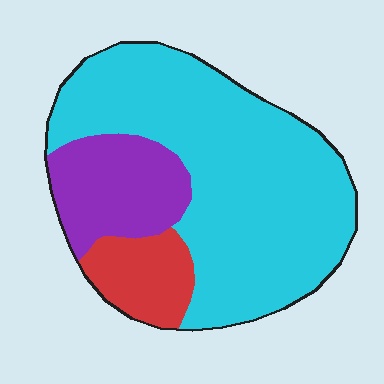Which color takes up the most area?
Cyan, at roughly 70%.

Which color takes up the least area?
Red, at roughly 10%.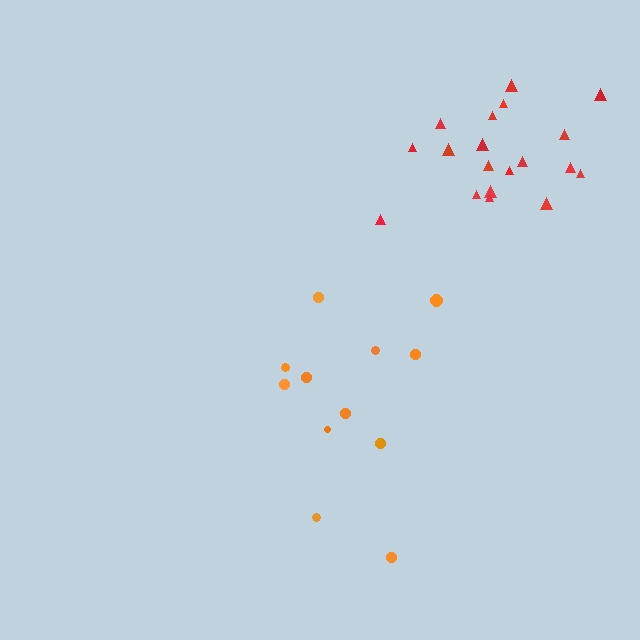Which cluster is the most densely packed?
Red.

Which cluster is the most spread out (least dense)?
Orange.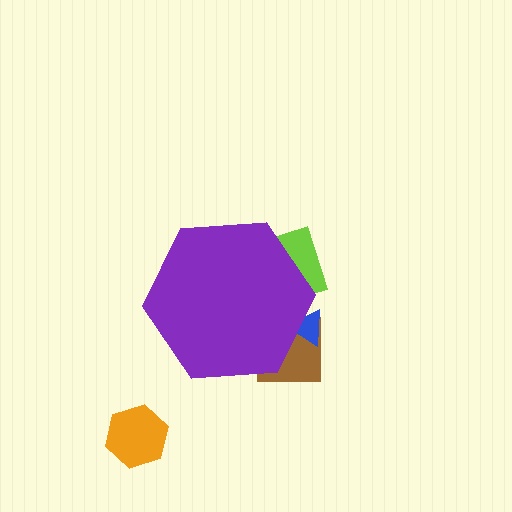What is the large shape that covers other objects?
A purple hexagon.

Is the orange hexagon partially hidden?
No, the orange hexagon is fully visible.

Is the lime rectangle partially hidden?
Yes, the lime rectangle is partially hidden behind the purple hexagon.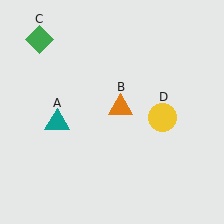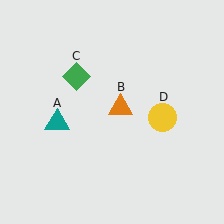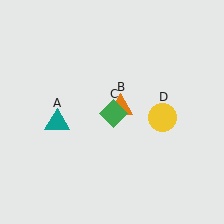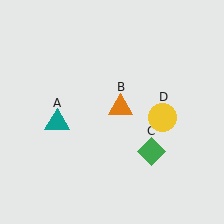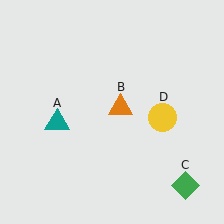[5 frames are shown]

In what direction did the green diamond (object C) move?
The green diamond (object C) moved down and to the right.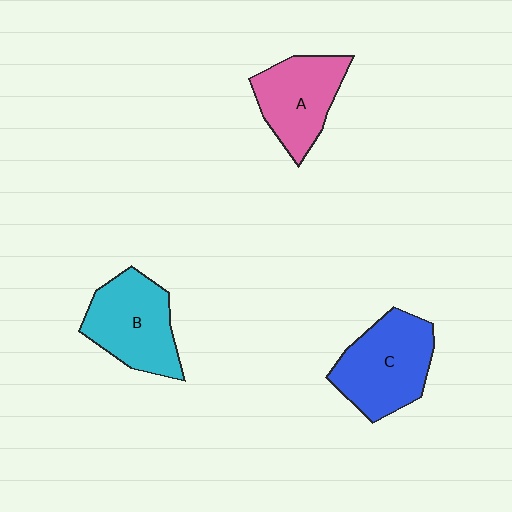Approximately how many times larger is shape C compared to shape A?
Approximately 1.2 times.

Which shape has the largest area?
Shape C (blue).